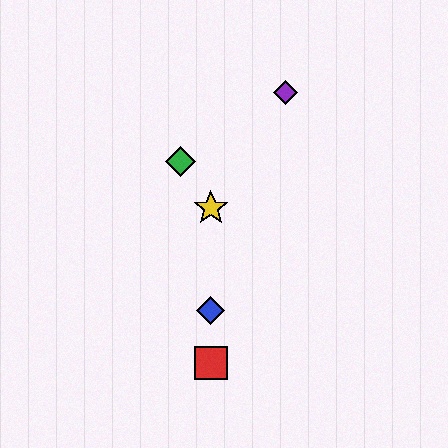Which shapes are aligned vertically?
The red square, the blue diamond, the yellow star are aligned vertically.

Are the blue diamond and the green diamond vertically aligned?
No, the blue diamond is at x≈211 and the green diamond is at x≈180.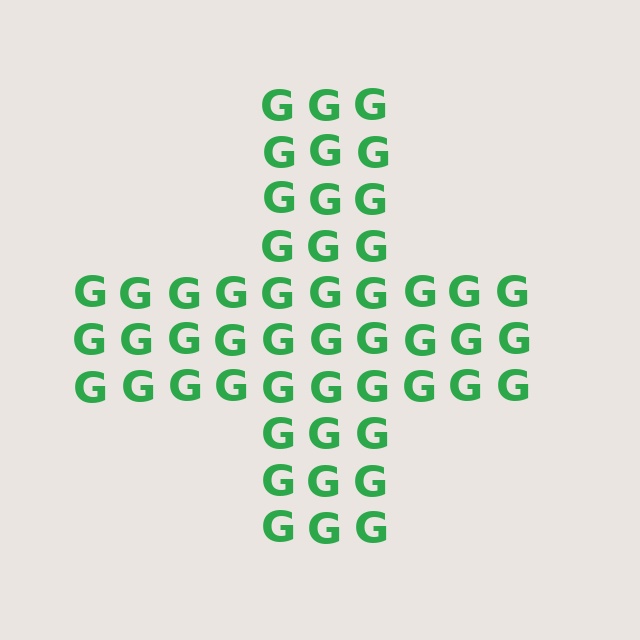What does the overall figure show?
The overall figure shows a cross.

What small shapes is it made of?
It is made of small letter G's.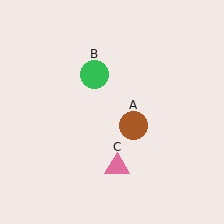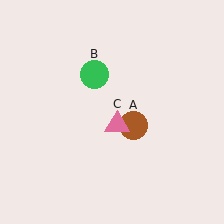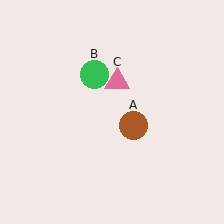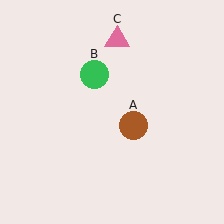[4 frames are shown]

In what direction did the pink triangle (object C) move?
The pink triangle (object C) moved up.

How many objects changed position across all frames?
1 object changed position: pink triangle (object C).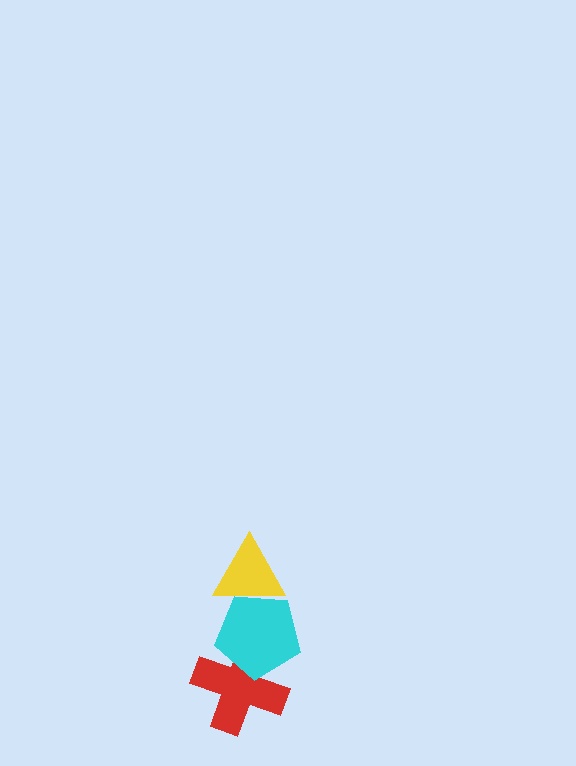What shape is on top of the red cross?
The cyan pentagon is on top of the red cross.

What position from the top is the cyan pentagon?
The cyan pentagon is 2nd from the top.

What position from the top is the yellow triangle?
The yellow triangle is 1st from the top.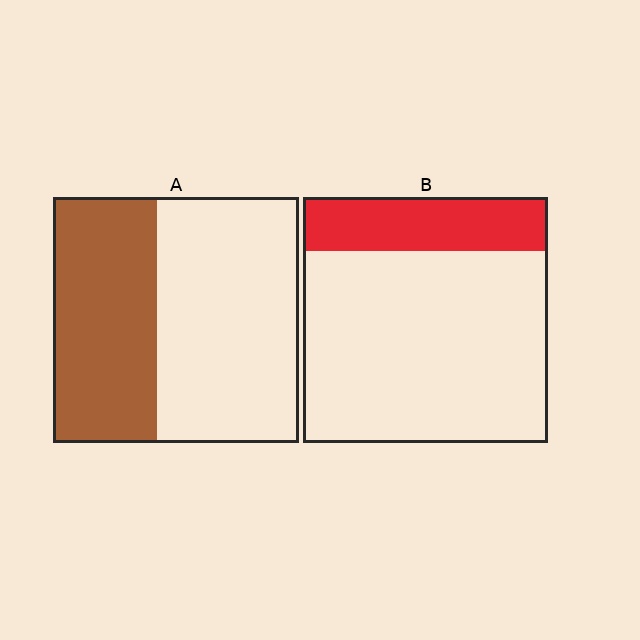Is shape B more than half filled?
No.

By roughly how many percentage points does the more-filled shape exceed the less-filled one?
By roughly 20 percentage points (A over B).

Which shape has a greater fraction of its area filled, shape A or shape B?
Shape A.